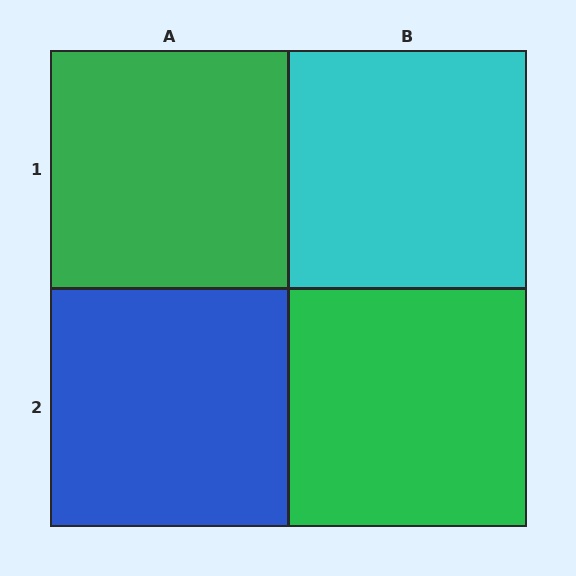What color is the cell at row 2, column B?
Green.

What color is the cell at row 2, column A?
Blue.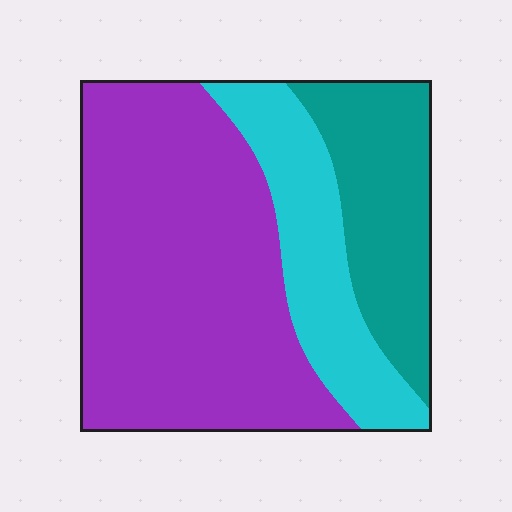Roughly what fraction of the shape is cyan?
Cyan covers 21% of the shape.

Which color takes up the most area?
Purple, at roughly 55%.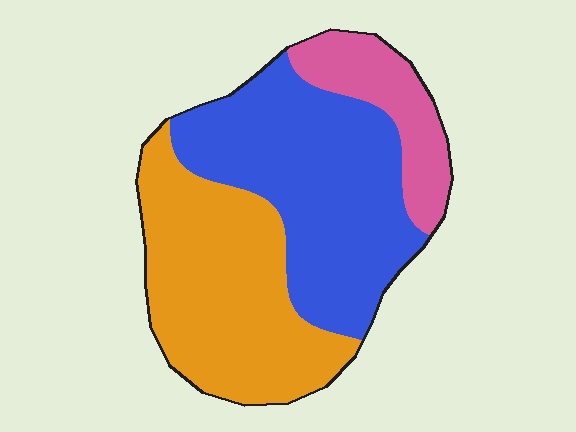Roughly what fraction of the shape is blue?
Blue covers 44% of the shape.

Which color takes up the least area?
Pink, at roughly 15%.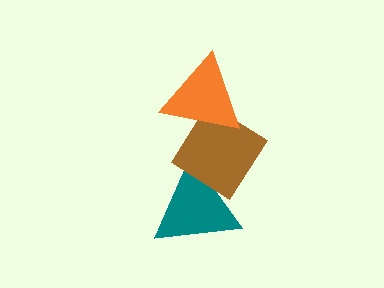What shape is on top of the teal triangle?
The brown diamond is on top of the teal triangle.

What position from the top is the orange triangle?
The orange triangle is 1st from the top.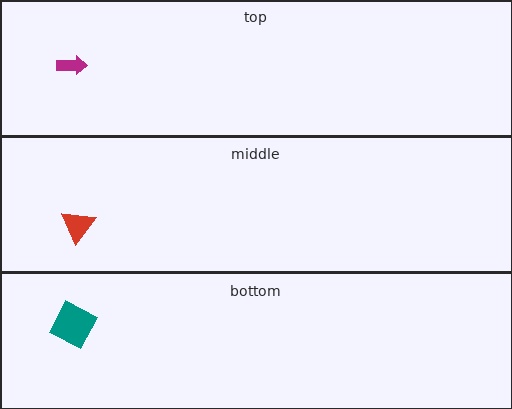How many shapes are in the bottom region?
1.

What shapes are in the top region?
The magenta arrow.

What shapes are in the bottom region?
The teal square.